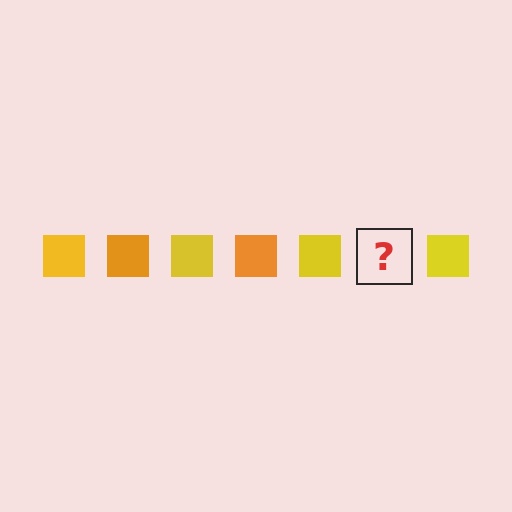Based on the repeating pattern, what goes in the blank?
The blank should be an orange square.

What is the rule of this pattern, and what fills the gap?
The rule is that the pattern cycles through yellow, orange squares. The gap should be filled with an orange square.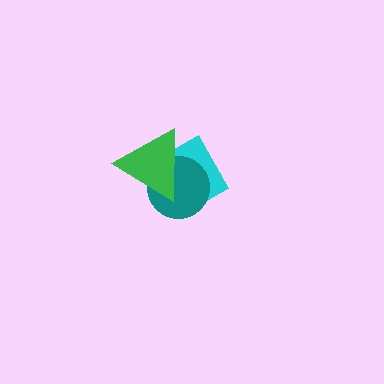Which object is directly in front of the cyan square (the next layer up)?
The teal circle is directly in front of the cyan square.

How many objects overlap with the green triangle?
2 objects overlap with the green triangle.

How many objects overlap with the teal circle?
2 objects overlap with the teal circle.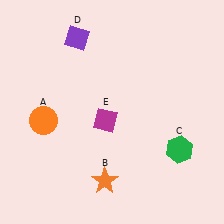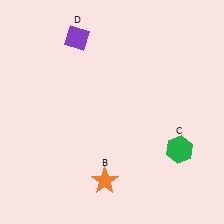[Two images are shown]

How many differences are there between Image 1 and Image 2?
There are 2 differences between the two images.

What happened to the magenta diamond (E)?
The magenta diamond (E) was removed in Image 2. It was in the bottom-left area of Image 1.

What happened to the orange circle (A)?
The orange circle (A) was removed in Image 2. It was in the bottom-left area of Image 1.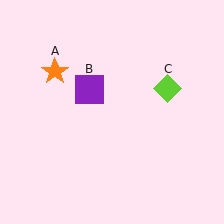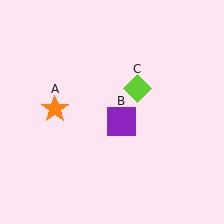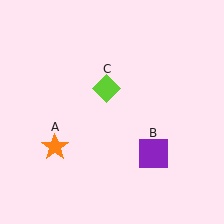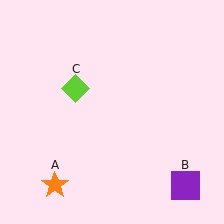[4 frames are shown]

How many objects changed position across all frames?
3 objects changed position: orange star (object A), purple square (object B), lime diamond (object C).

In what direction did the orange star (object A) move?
The orange star (object A) moved down.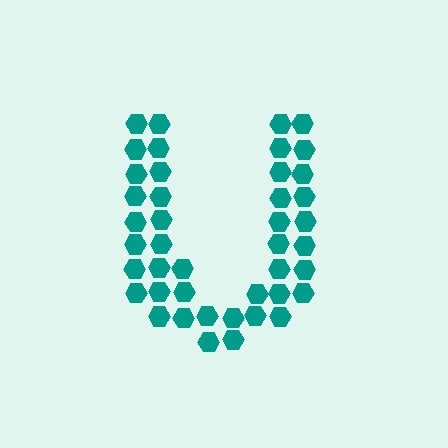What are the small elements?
The small elements are hexagons.